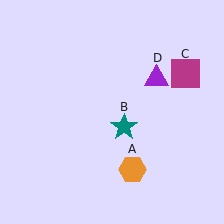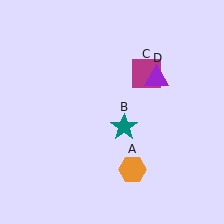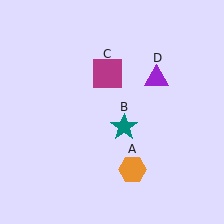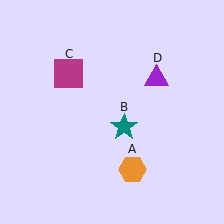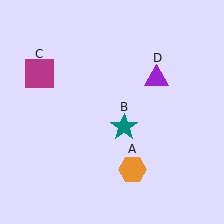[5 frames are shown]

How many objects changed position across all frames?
1 object changed position: magenta square (object C).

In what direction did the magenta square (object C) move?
The magenta square (object C) moved left.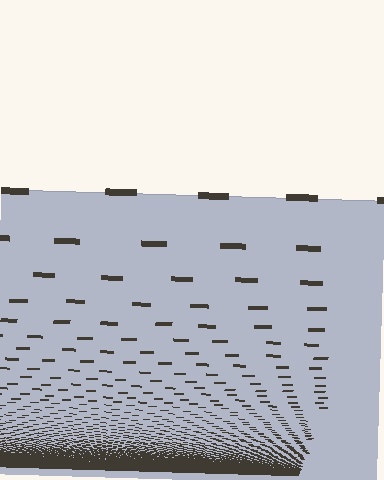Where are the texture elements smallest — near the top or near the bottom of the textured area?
Near the bottom.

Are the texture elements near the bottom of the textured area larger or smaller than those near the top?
Smaller. The gradient is inverted — elements near the bottom are smaller and denser.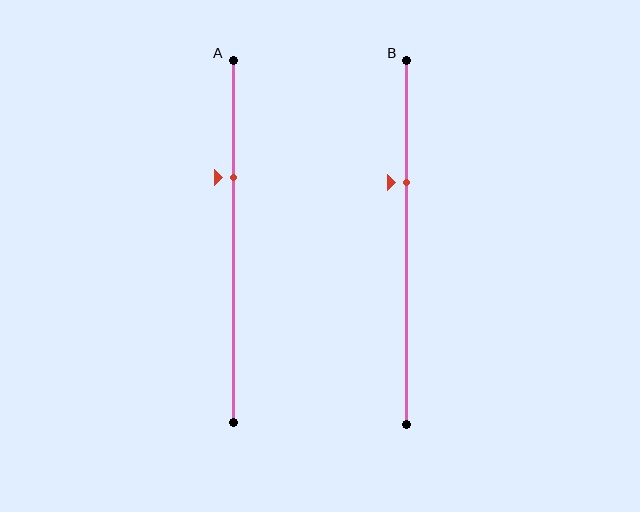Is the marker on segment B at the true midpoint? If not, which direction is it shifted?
No, the marker on segment B is shifted upward by about 16% of the segment length.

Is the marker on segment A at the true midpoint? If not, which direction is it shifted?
No, the marker on segment A is shifted upward by about 18% of the segment length.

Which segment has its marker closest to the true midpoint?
Segment B has its marker closest to the true midpoint.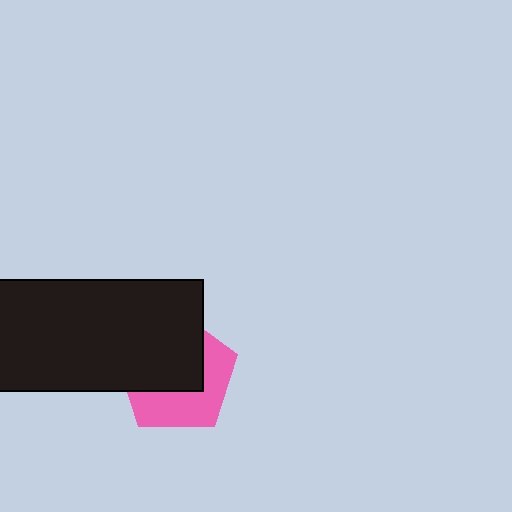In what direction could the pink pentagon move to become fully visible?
The pink pentagon could move toward the lower-right. That would shift it out from behind the black rectangle entirely.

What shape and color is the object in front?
The object in front is a black rectangle.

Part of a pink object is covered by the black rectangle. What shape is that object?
It is a pentagon.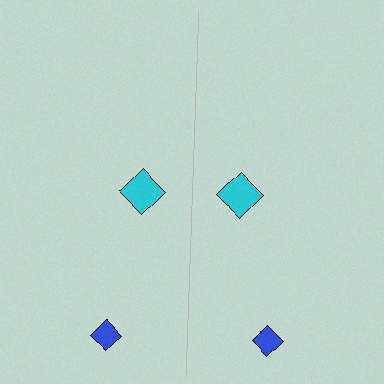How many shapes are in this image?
There are 4 shapes in this image.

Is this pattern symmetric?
Yes, this pattern has bilateral (reflection) symmetry.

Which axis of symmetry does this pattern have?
The pattern has a vertical axis of symmetry running through the center of the image.